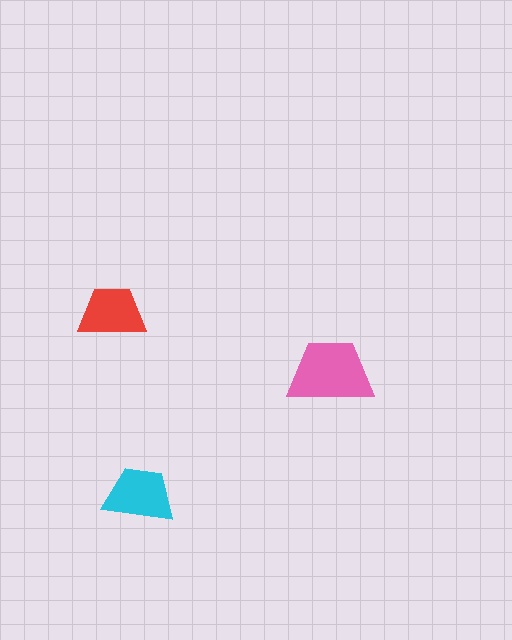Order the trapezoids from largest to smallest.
the pink one, the cyan one, the red one.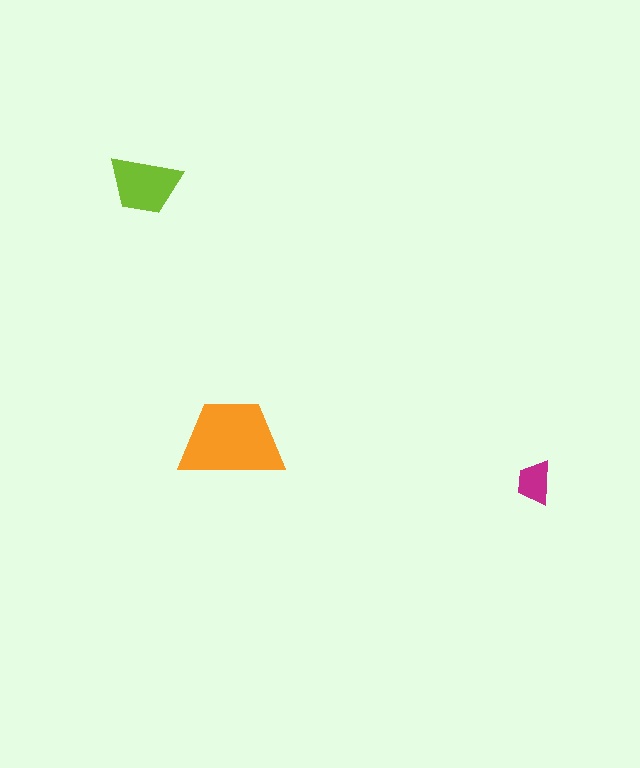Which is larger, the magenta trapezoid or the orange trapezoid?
The orange one.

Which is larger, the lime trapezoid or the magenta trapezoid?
The lime one.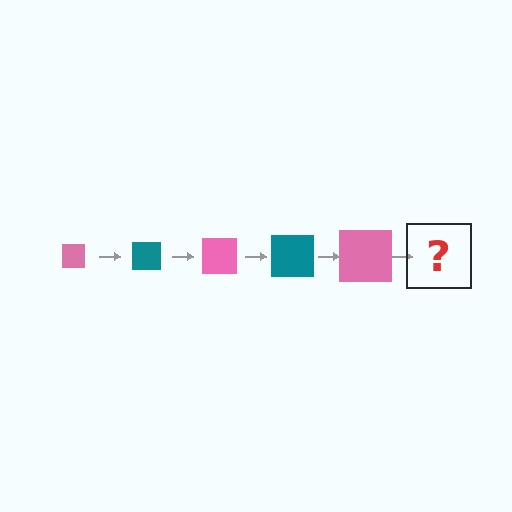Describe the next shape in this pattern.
It should be a teal square, larger than the previous one.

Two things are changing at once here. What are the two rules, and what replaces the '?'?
The two rules are that the square grows larger each step and the color cycles through pink and teal. The '?' should be a teal square, larger than the previous one.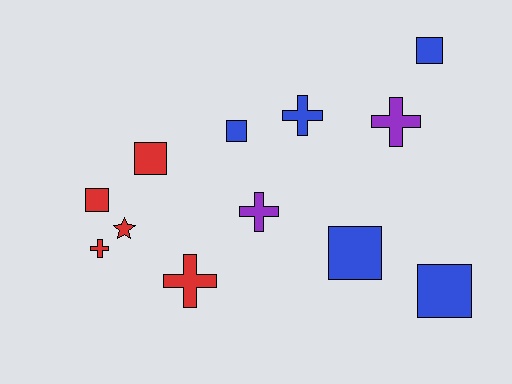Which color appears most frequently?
Blue, with 5 objects.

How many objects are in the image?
There are 12 objects.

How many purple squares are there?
There are no purple squares.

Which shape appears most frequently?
Square, with 6 objects.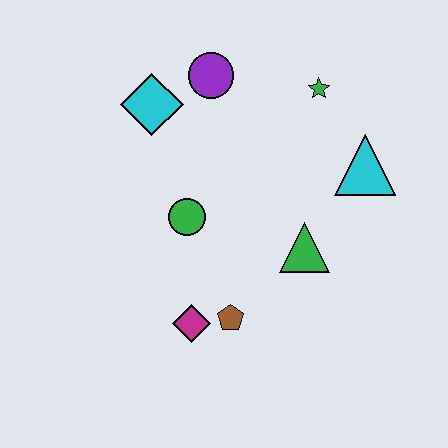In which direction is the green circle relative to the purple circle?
The green circle is below the purple circle.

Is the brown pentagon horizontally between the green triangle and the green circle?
Yes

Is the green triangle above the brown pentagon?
Yes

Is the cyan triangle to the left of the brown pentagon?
No